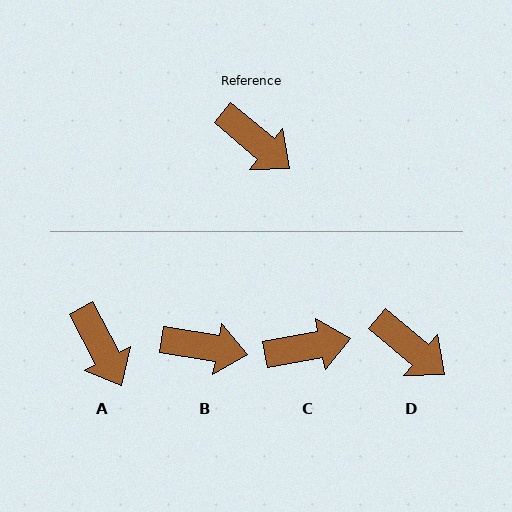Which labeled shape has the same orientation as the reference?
D.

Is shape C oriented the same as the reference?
No, it is off by about 50 degrees.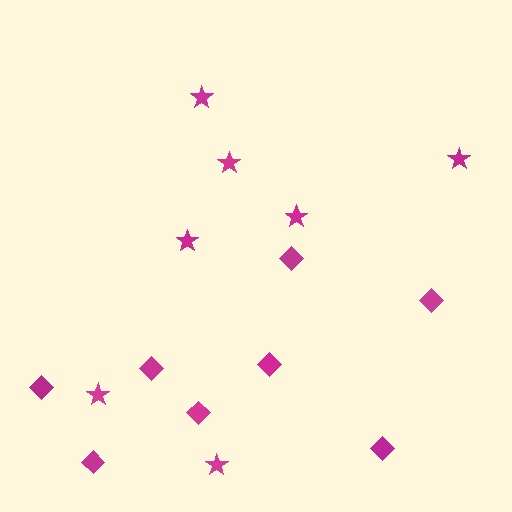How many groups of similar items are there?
There are 2 groups: one group of diamonds (8) and one group of stars (7).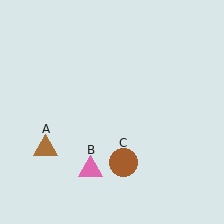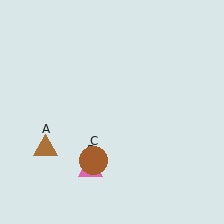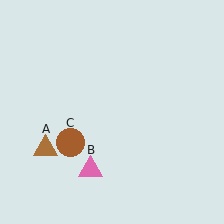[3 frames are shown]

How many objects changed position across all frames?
1 object changed position: brown circle (object C).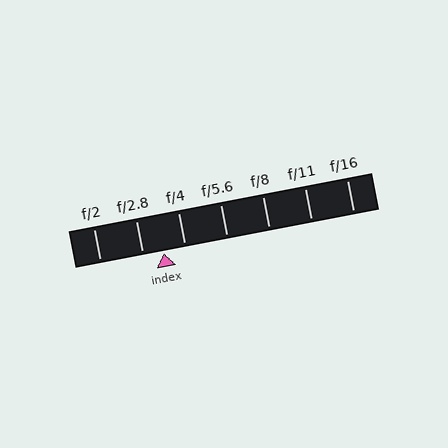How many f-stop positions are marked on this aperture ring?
There are 7 f-stop positions marked.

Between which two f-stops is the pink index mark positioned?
The index mark is between f/2.8 and f/4.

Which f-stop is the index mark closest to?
The index mark is closest to f/4.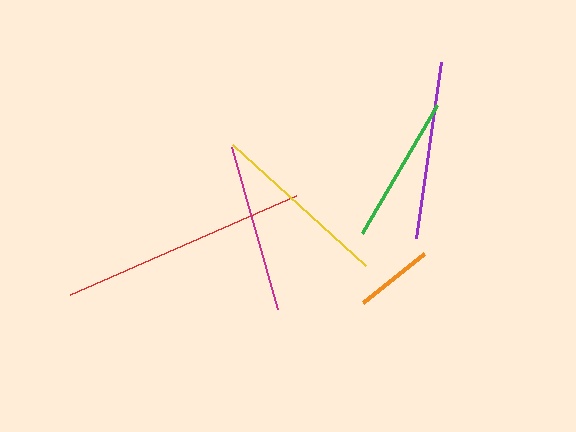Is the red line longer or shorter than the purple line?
The red line is longer than the purple line.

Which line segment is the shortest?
The orange line is the shortest at approximately 79 pixels.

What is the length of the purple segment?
The purple segment is approximately 177 pixels long.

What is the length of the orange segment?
The orange segment is approximately 79 pixels long.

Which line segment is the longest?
The red line is the longest at approximately 246 pixels.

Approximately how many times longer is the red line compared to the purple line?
The red line is approximately 1.4 times the length of the purple line.